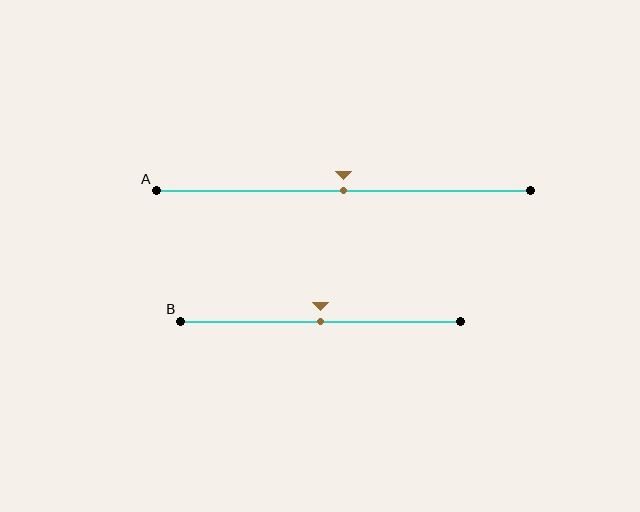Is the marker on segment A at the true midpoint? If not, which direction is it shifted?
Yes, the marker on segment A is at the true midpoint.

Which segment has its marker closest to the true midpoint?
Segment A has its marker closest to the true midpoint.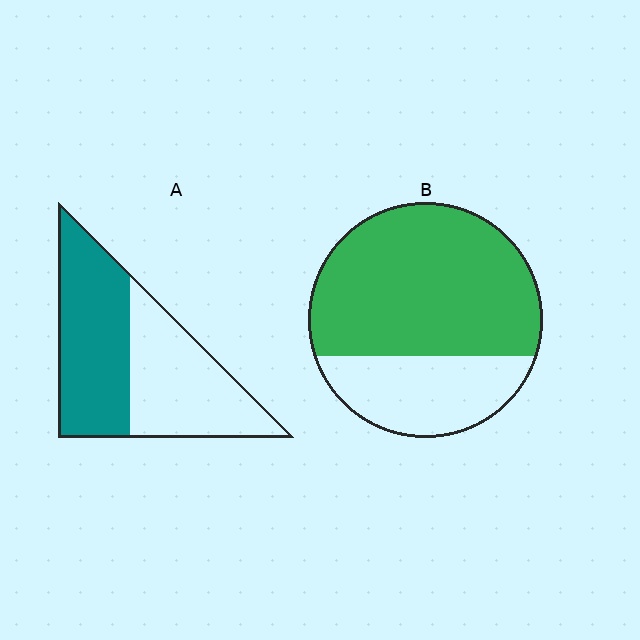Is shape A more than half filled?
Roughly half.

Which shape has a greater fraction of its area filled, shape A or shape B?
Shape B.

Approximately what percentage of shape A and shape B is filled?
A is approximately 50% and B is approximately 70%.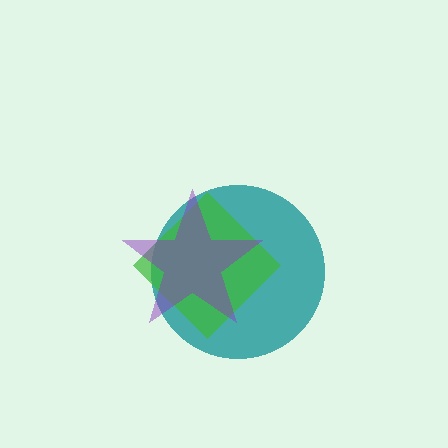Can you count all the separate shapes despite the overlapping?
Yes, there are 3 separate shapes.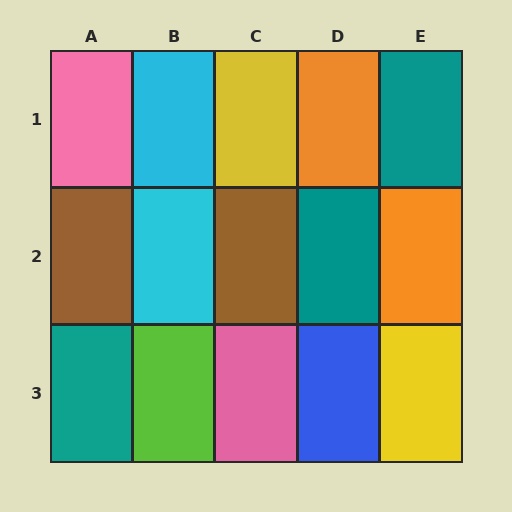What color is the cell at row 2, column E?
Orange.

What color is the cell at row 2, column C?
Brown.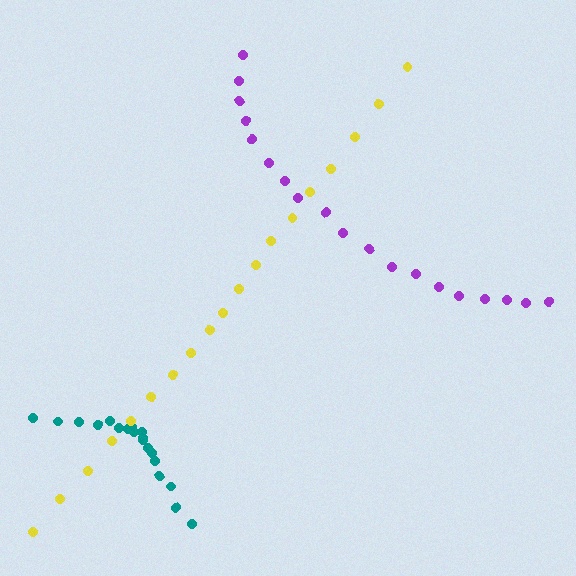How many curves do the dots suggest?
There are 3 distinct paths.